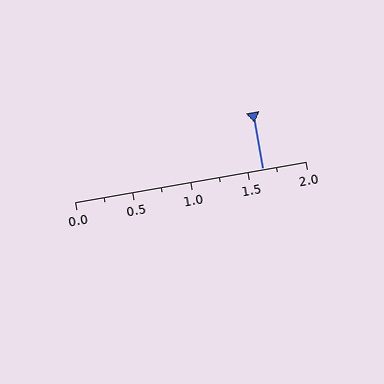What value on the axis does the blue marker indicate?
The marker indicates approximately 1.62.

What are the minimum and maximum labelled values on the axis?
The axis runs from 0.0 to 2.0.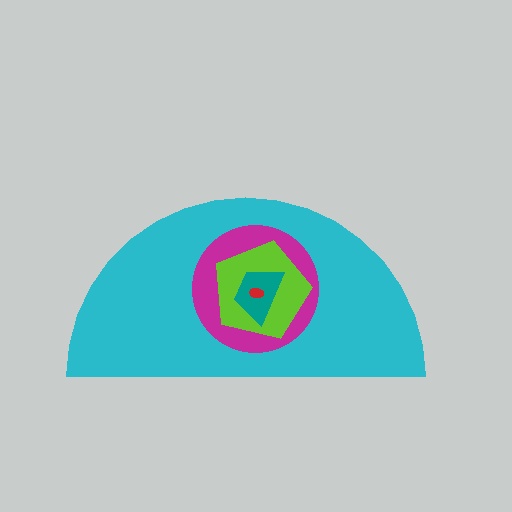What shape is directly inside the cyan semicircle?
The magenta circle.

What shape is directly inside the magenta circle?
The lime pentagon.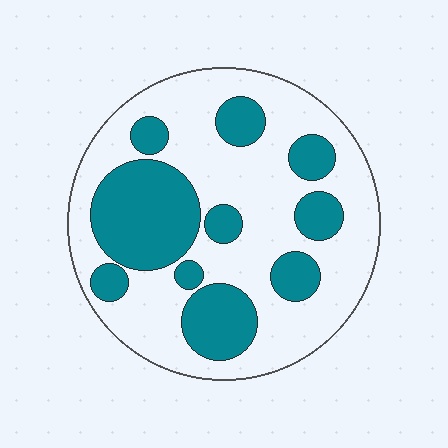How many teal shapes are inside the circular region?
10.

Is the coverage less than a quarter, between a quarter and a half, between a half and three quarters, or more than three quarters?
Between a quarter and a half.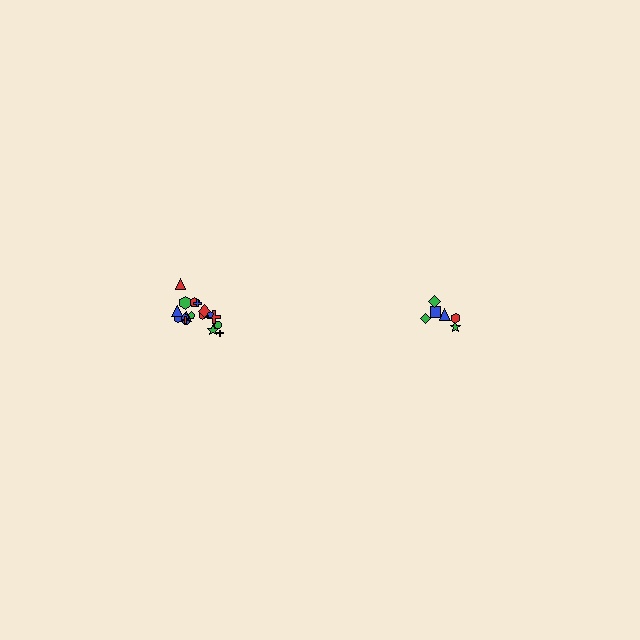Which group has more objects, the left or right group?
The left group.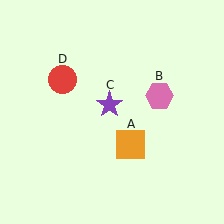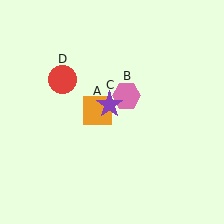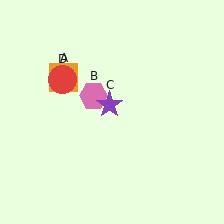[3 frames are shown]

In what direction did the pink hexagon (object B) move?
The pink hexagon (object B) moved left.